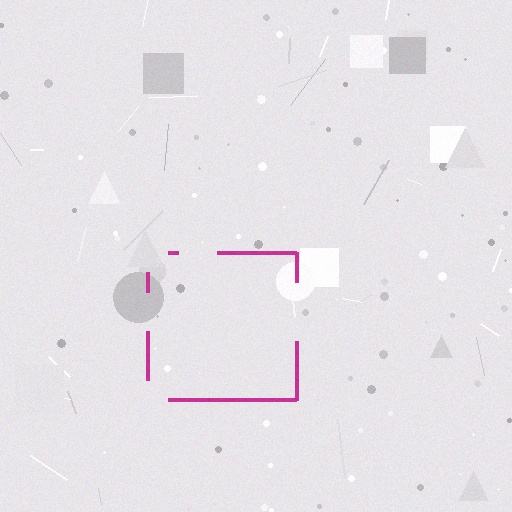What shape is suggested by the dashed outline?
The dashed outline suggests a square.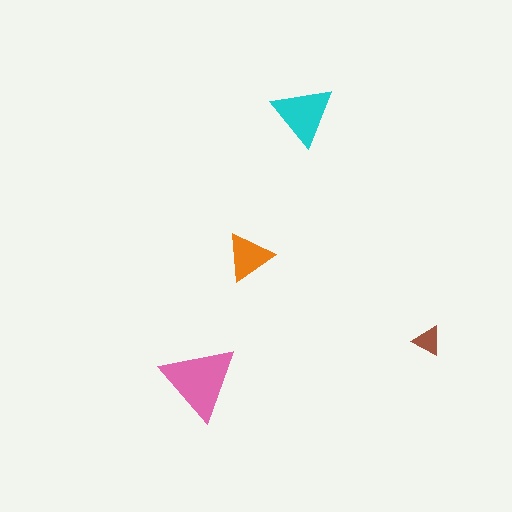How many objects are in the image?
There are 4 objects in the image.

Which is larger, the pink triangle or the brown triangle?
The pink one.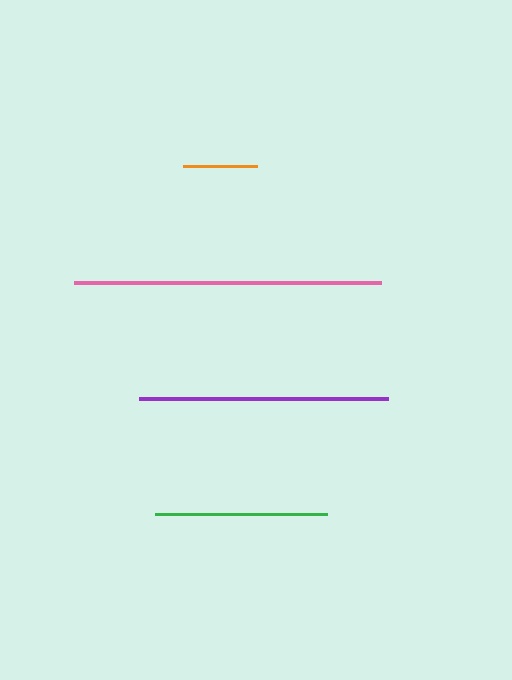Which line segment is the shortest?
The orange line is the shortest at approximately 74 pixels.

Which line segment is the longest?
The pink line is the longest at approximately 307 pixels.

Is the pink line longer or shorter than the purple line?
The pink line is longer than the purple line.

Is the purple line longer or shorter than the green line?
The purple line is longer than the green line.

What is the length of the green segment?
The green segment is approximately 172 pixels long.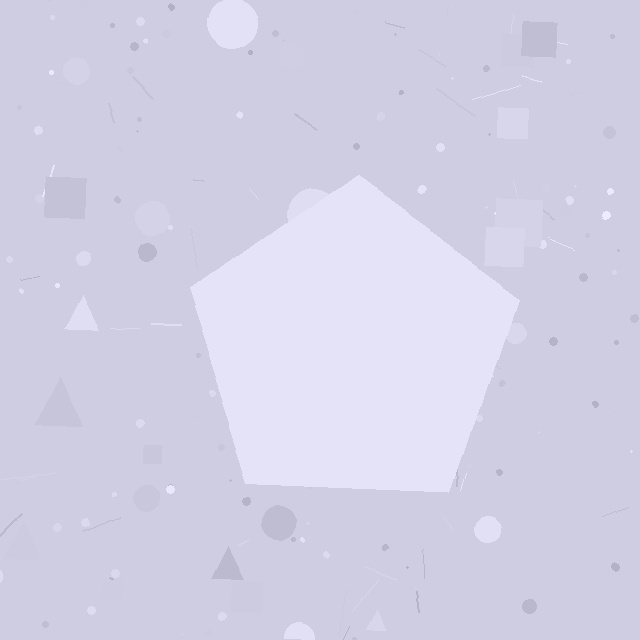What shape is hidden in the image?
A pentagon is hidden in the image.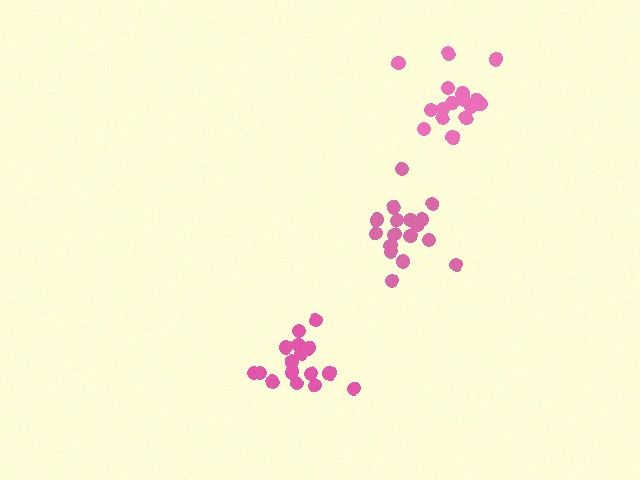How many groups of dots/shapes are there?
There are 3 groups.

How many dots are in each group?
Group 1: 16 dots, Group 2: 17 dots, Group 3: 17 dots (50 total).